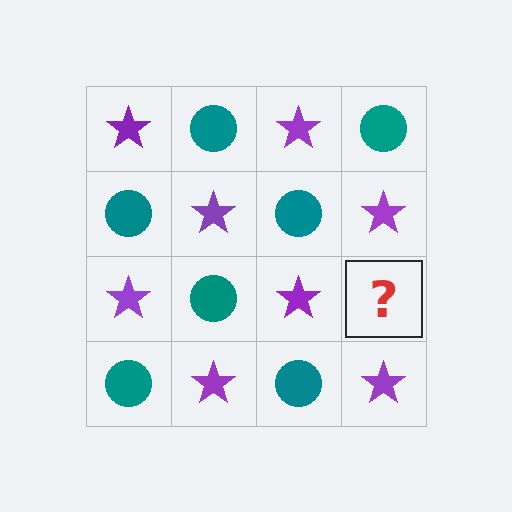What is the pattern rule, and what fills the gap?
The rule is that it alternates purple star and teal circle in a checkerboard pattern. The gap should be filled with a teal circle.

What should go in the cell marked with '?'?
The missing cell should contain a teal circle.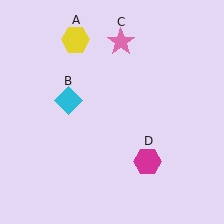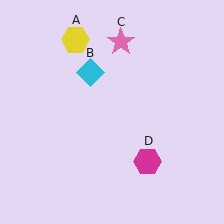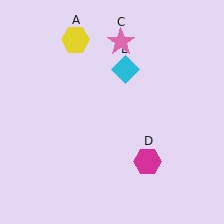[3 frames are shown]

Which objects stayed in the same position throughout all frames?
Yellow hexagon (object A) and pink star (object C) and magenta hexagon (object D) remained stationary.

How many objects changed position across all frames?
1 object changed position: cyan diamond (object B).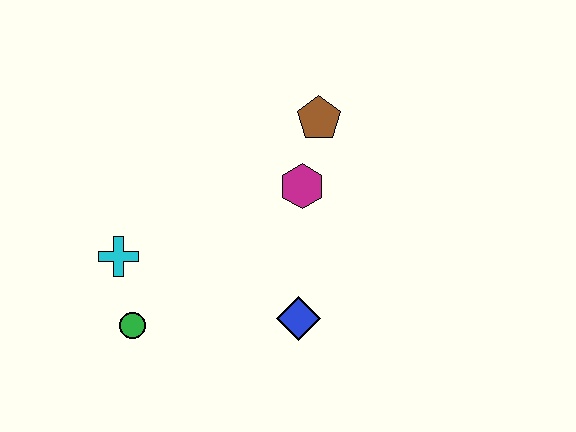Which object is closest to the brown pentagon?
The magenta hexagon is closest to the brown pentagon.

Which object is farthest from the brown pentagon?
The green circle is farthest from the brown pentagon.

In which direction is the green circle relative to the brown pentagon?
The green circle is below the brown pentagon.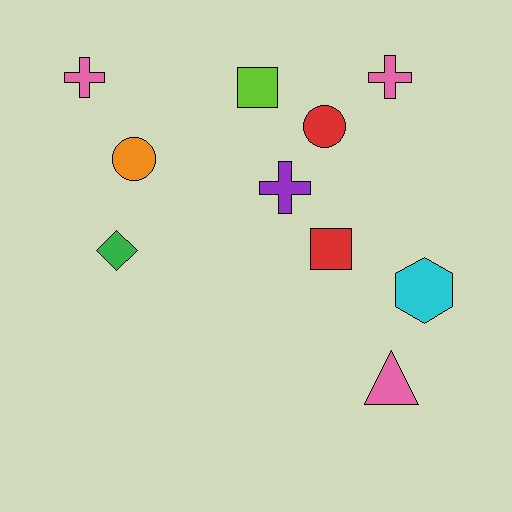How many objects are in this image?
There are 10 objects.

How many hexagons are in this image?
There is 1 hexagon.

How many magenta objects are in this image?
There are no magenta objects.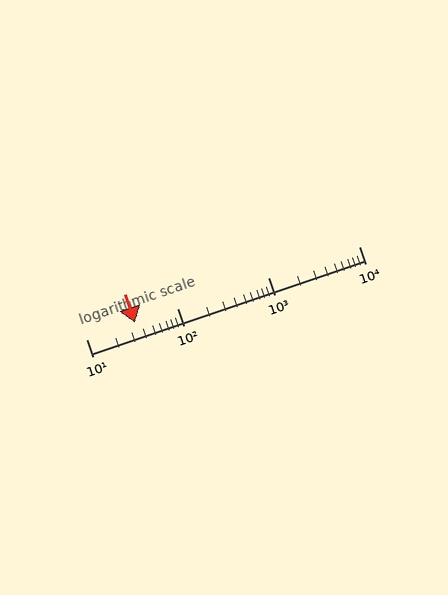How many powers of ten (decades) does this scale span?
The scale spans 3 decades, from 10 to 10000.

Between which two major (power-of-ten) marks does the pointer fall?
The pointer is between 10 and 100.